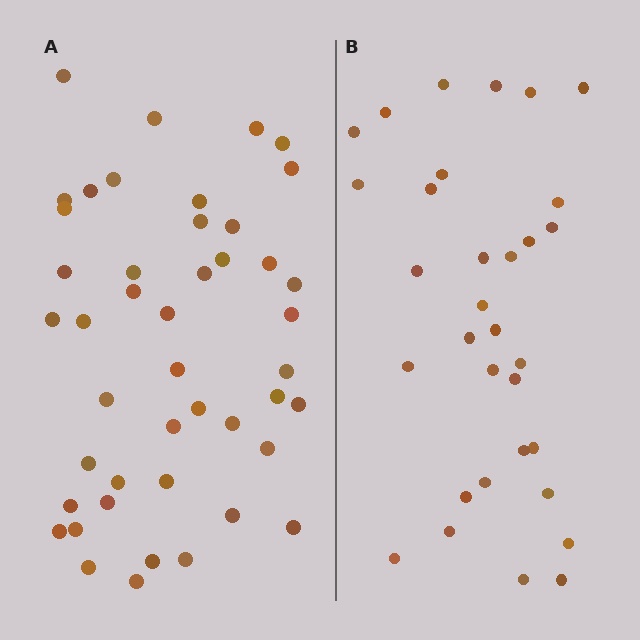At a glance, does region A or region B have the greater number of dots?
Region A (the left region) has more dots.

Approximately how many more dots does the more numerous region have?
Region A has approximately 15 more dots than region B.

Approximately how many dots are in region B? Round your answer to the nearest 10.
About 30 dots. (The exact count is 32, which rounds to 30.)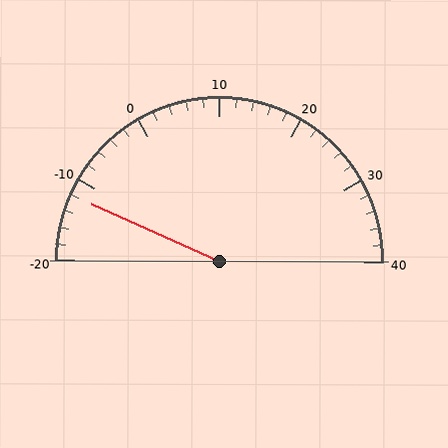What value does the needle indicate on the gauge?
The needle indicates approximately -12.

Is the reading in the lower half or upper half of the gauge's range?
The reading is in the lower half of the range (-20 to 40).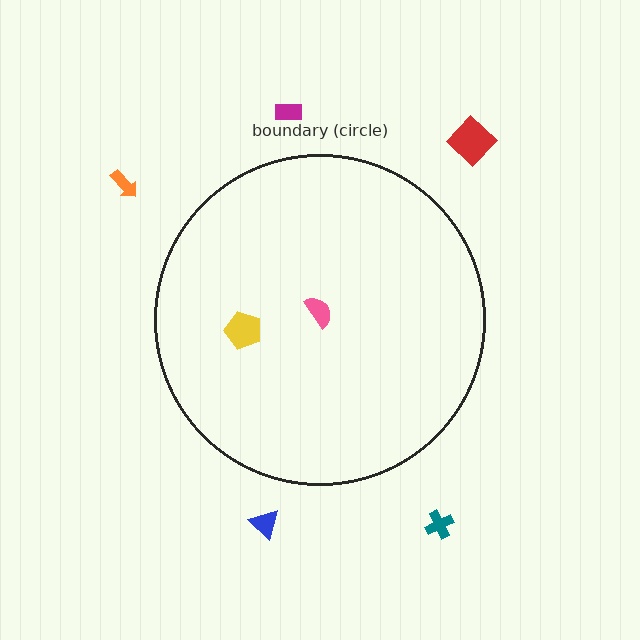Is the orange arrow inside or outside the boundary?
Outside.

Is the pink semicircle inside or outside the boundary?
Inside.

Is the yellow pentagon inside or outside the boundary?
Inside.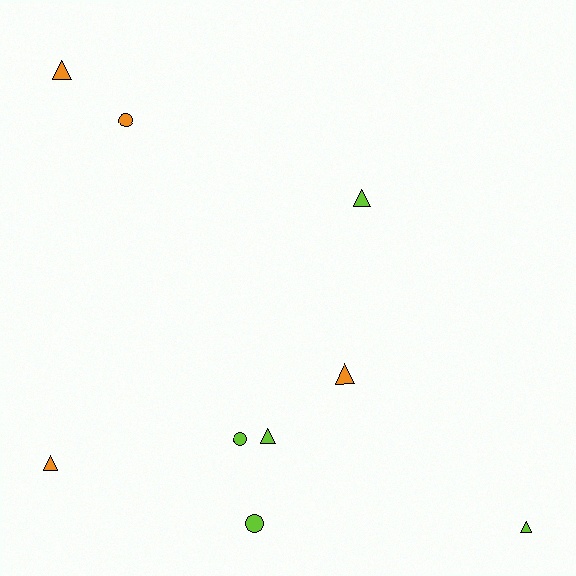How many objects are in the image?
There are 9 objects.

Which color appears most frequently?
Lime, with 5 objects.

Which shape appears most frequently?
Triangle, with 6 objects.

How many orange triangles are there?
There are 3 orange triangles.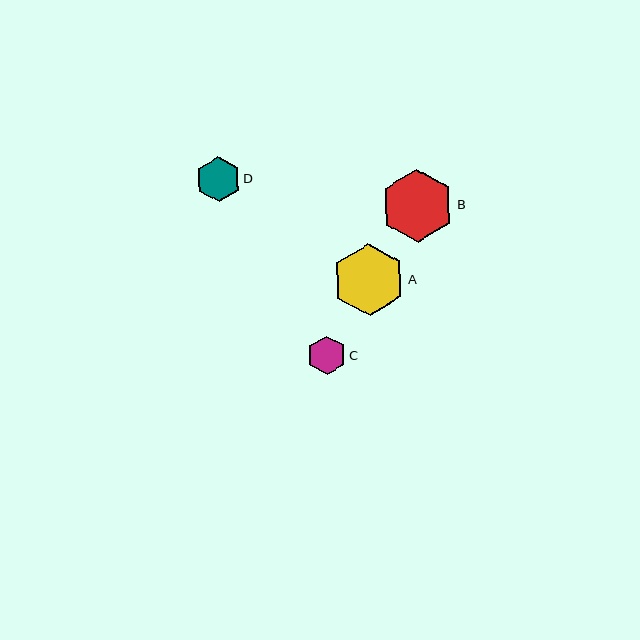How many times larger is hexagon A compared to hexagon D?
Hexagon A is approximately 1.6 times the size of hexagon D.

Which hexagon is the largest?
Hexagon B is the largest with a size of approximately 73 pixels.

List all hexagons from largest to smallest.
From largest to smallest: B, A, D, C.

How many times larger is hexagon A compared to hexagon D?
Hexagon A is approximately 1.6 times the size of hexagon D.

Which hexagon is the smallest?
Hexagon C is the smallest with a size of approximately 39 pixels.